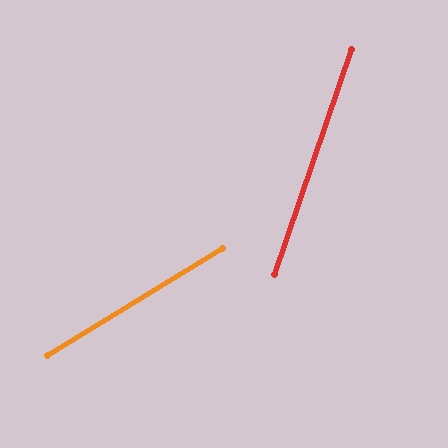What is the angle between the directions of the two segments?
Approximately 40 degrees.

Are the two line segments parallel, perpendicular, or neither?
Neither parallel nor perpendicular — they differ by about 40°.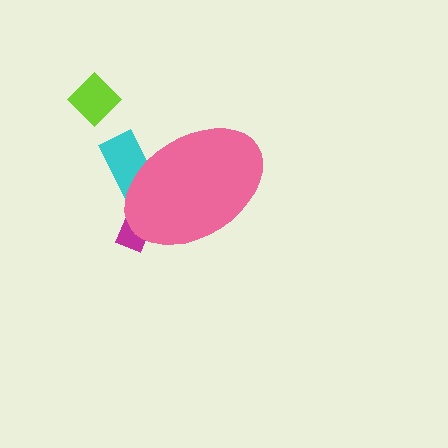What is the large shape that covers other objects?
A pink ellipse.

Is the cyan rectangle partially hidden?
Yes, the cyan rectangle is partially hidden behind the pink ellipse.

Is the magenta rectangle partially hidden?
Yes, the magenta rectangle is partially hidden behind the pink ellipse.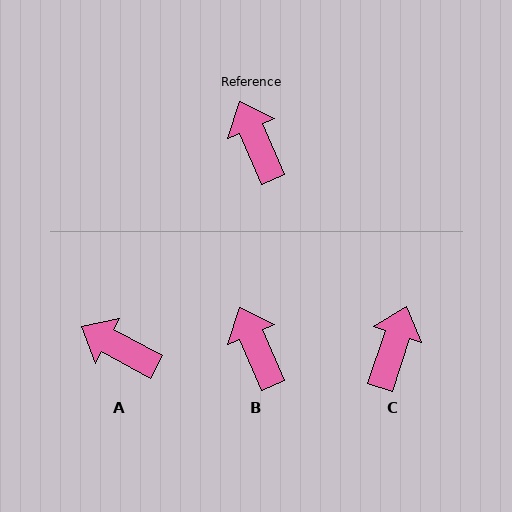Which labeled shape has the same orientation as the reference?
B.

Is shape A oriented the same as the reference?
No, it is off by about 38 degrees.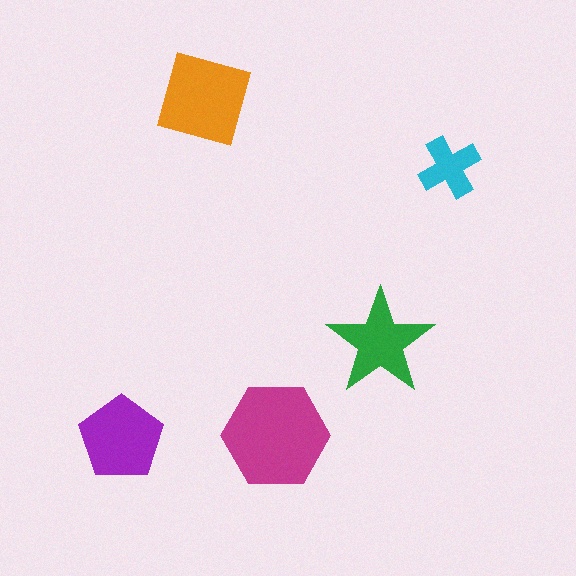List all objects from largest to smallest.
The magenta hexagon, the orange square, the purple pentagon, the green star, the cyan cross.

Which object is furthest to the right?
The cyan cross is rightmost.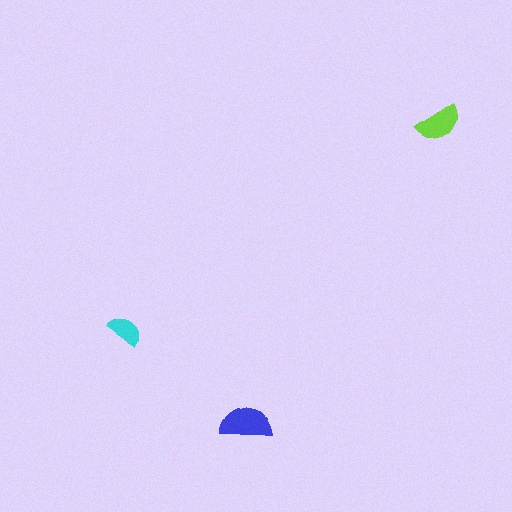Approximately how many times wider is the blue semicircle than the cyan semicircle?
About 1.5 times wider.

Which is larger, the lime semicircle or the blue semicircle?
The blue one.